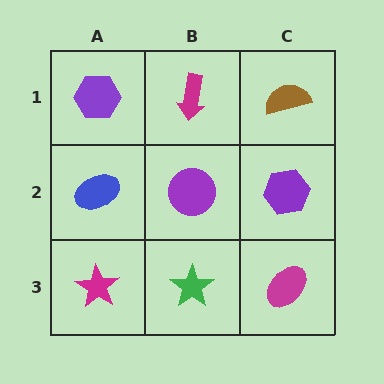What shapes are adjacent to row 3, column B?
A purple circle (row 2, column B), a magenta star (row 3, column A), a magenta ellipse (row 3, column C).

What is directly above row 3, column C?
A purple hexagon.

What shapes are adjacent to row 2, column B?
A magenta arrow (row 1, column B), a green star (row 3, column B), a blue ellipse (row 2, column A), a purple hexagon (row 2, column C).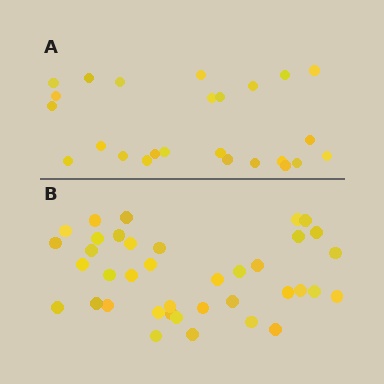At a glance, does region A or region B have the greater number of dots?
Region B (the bottom region) has more dots.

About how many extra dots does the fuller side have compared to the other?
Region B has approximately 15 more dots than region A.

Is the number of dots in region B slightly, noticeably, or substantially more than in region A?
Region B has substantially more. The ratio is roughly 1.5 to 1.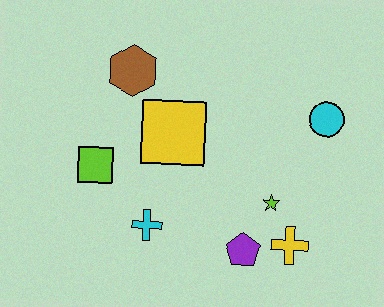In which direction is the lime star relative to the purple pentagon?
The lime star is above the purple pentagon.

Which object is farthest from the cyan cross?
The cyan circle is farthest from the cyan cross.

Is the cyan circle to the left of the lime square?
No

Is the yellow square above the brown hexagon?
No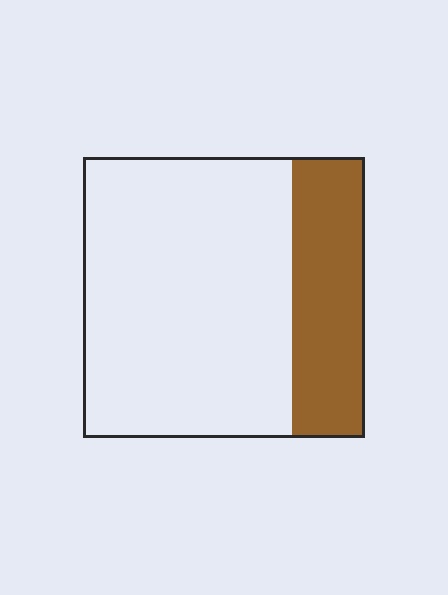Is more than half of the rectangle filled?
No.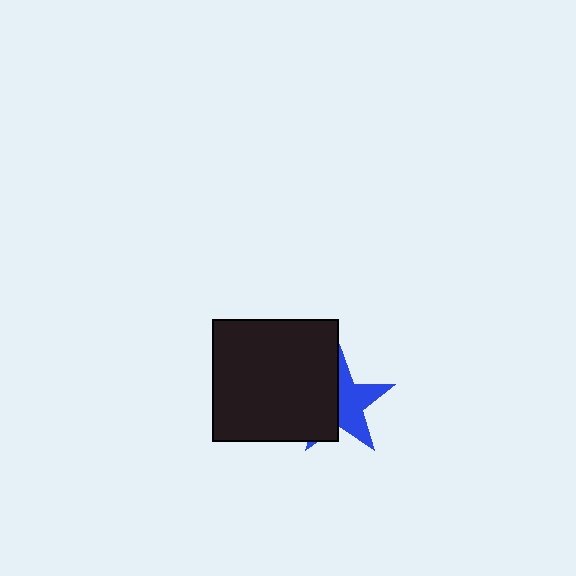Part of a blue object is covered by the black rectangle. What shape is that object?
It is a star.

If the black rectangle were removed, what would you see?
You would see the complete blue star.